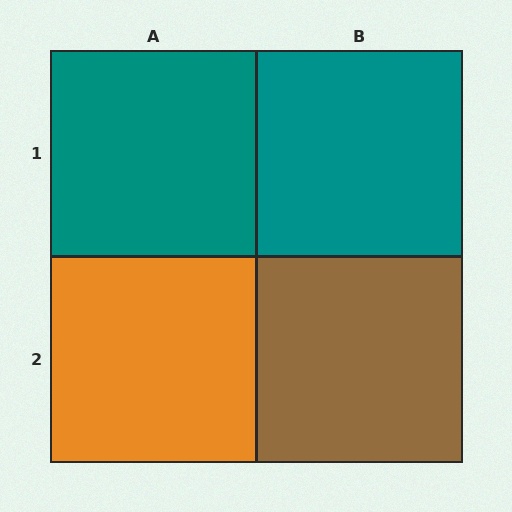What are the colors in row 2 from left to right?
Orange, brown.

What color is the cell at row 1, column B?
Teal.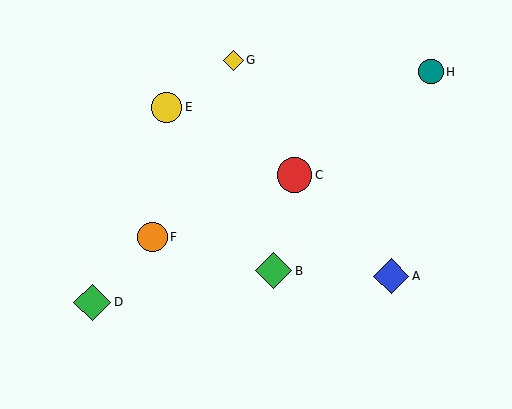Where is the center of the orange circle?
The center of the orange circle is at (153, 237).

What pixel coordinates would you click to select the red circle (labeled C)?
Click at (295, 175) to select the red circle C.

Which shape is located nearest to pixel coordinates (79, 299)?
The green diamond (labeled D) at (92, 302) is nearest to that location.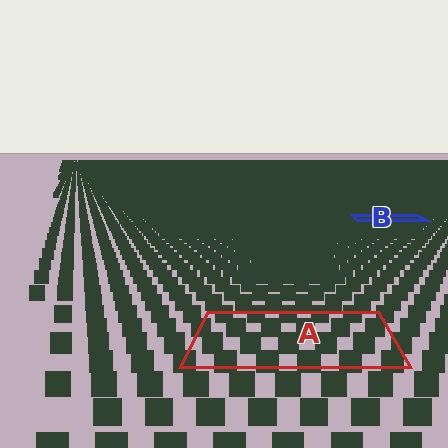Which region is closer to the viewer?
Region A is closer. The texture elements there are larger and more spread out.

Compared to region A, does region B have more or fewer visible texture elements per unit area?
Region B has more texture elements per unit area — they are packed more densely because it is farther away.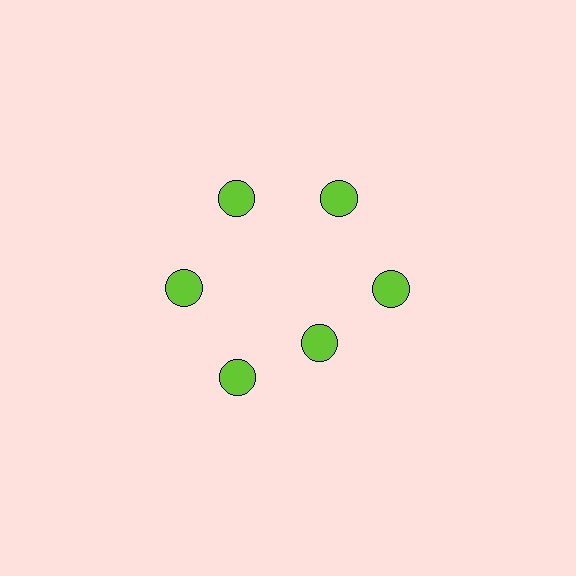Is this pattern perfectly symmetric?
No. The 6 lime circles are arranged in a ring, but one element near the 5 o'clock position is pulled inward toward the center, breaking the 6-fold rotational symmetry.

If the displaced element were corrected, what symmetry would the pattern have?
It would have 6-fold rotational symmetry — the pattern would map onto itself every 60 degrees.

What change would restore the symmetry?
The symmetry would be restored by moving it outward, back onto the ring so that all 6 circles sit at equal angles and equal distance from the center.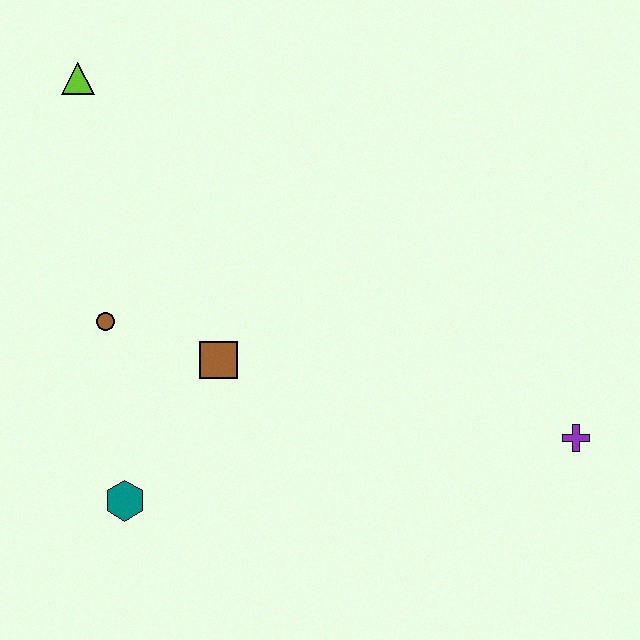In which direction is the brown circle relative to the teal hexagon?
The brown circle is above the teal hexagon.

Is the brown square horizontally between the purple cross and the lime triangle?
Yes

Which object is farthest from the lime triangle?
The purple cross is farthest from the lime triangle.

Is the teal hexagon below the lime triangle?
Yes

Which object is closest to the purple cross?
The brown square is closest to the purple cross.